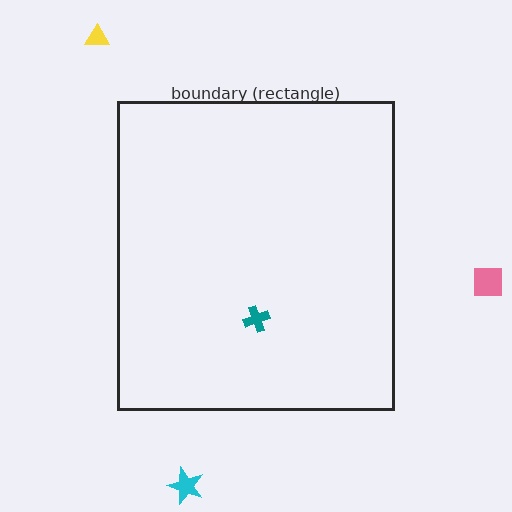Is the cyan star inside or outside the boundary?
Outside.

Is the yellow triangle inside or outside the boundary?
Outside.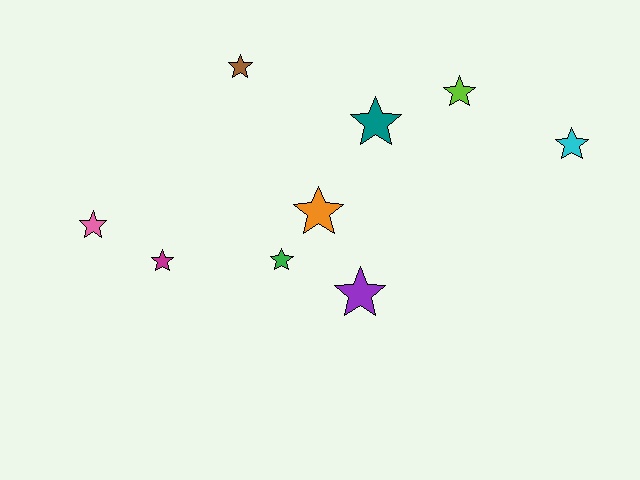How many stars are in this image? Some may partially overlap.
There are 9 stars.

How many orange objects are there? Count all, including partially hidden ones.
There is 1 orange object.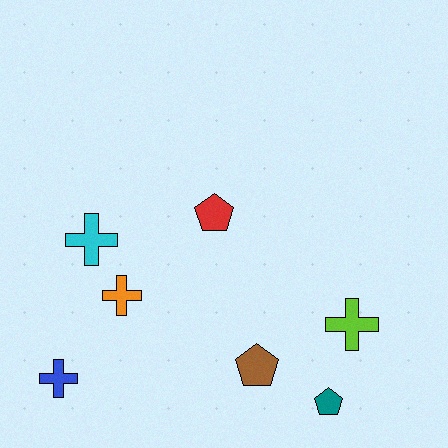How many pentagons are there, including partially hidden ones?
There are 3 pentagons.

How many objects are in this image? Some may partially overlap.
There are 7 objects.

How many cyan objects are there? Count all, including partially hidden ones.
There is 1 cyan object.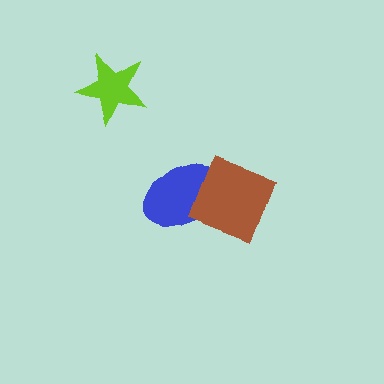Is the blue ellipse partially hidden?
Yes, it is partially covered by another shape.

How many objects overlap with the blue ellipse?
1 object overlaps with the blue ellipse.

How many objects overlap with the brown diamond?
1 object overlaps with the brown diamond.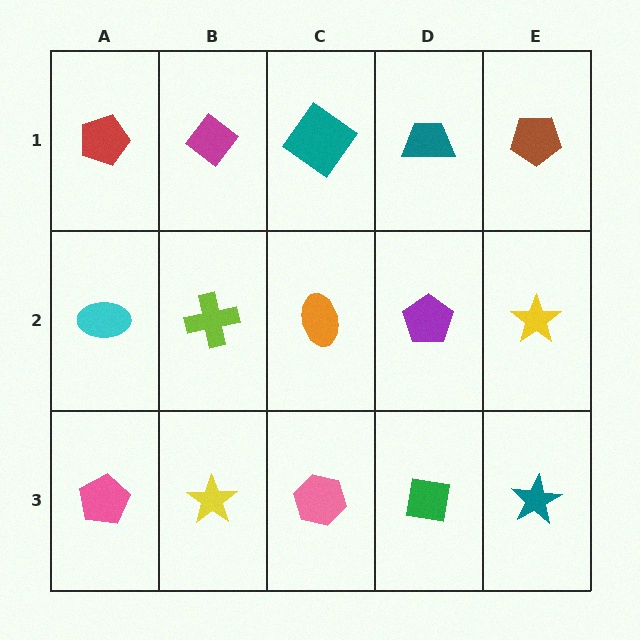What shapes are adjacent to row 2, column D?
A teal trapezoid (row 1, column D), a green square (row 3, column D), an orange ellipse (row 2, column C), a yellow star (row 2, column E).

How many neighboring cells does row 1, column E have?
2.